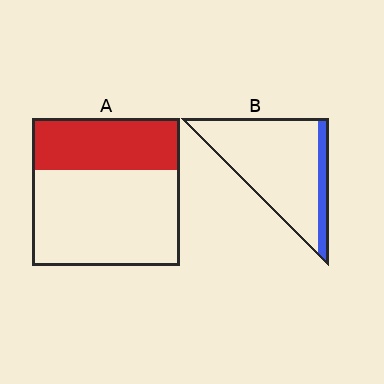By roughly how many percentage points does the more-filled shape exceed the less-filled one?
By roughly 20 percentage points (A over B).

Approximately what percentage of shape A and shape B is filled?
A is approximately 35% and B is approximately 15%.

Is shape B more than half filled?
No.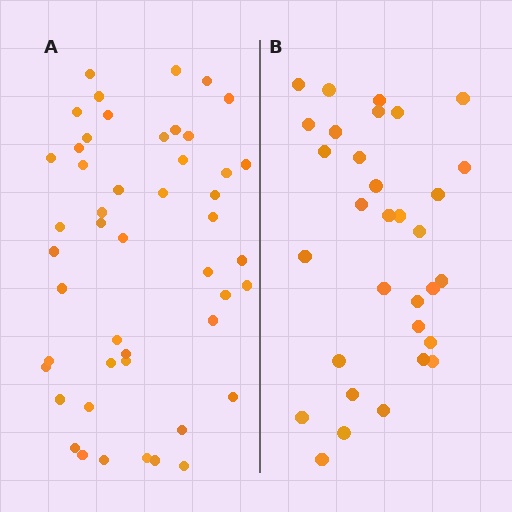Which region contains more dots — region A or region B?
Region A (the left region) has more dots.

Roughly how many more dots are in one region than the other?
Region A has approximately 15 more dots than region B.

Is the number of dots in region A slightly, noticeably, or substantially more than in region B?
Region A has substantially more. The ratio is roughly 1.5 to 1.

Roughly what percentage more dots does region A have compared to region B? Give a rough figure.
About 50% more.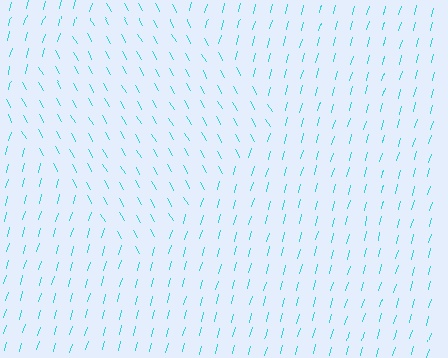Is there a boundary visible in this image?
Yes, there is a texture boundary formed by a change in line orientation.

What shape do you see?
I see a diamond.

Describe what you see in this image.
The image is filled with small cyan line segments. A diamond region in the image has lines oriented differently from the surrounding lines, creating a visible texture boundary.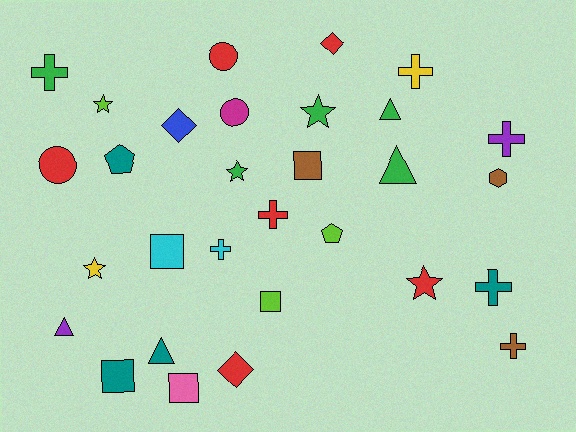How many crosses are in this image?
There are 7 crosses.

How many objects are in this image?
There are 30 objects.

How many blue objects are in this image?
There is 1 blue object.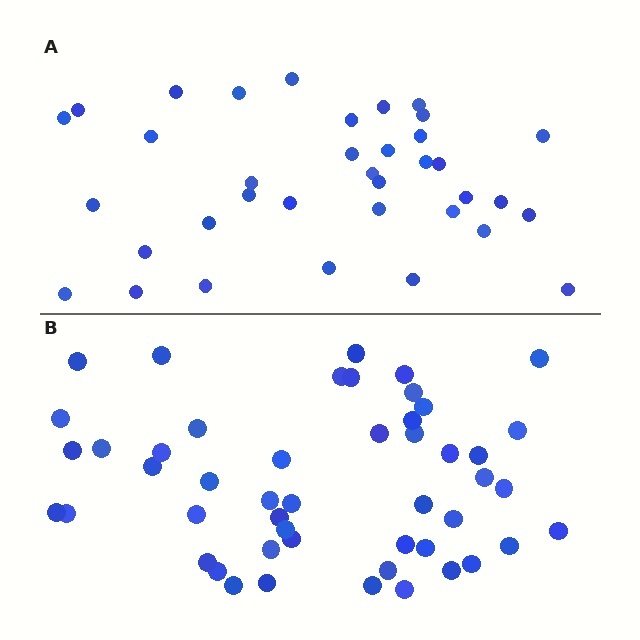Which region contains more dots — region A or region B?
Region B (the bottom region) has more dots.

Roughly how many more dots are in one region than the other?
Region B has approximately 15 more dots than region A.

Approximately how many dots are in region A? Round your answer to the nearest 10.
About 40 dots. (The exact count is 36, which rounds to 40.)